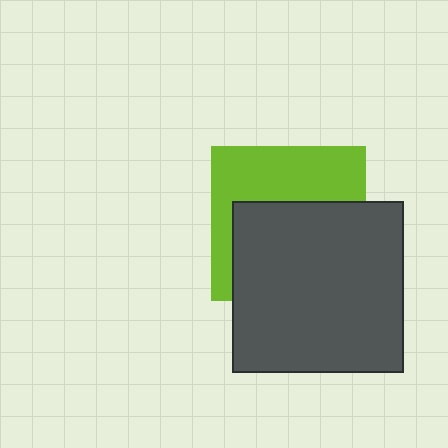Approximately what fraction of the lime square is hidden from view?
Roughly 56% of the lime square is hidden behind the dark gray square.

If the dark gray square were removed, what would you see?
You would see the complete lime square.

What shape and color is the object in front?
The object in front is a dark gray square.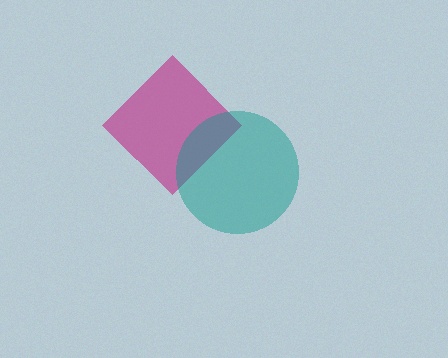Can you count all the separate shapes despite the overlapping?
Yes, there are 2 separate shapes.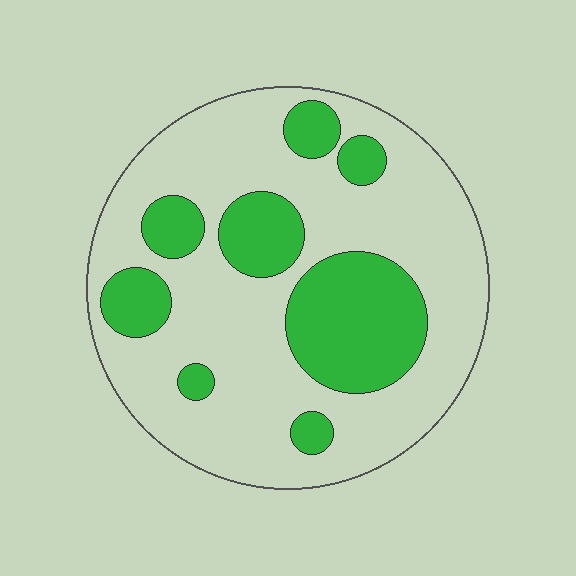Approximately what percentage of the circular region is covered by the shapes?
Approximately 30%.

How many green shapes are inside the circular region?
8.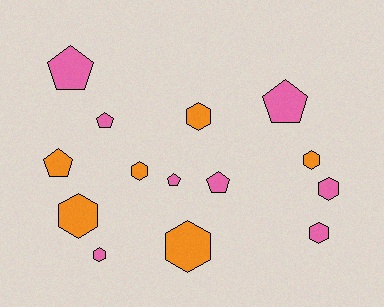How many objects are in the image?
There are 14 objects.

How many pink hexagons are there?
There are 3 pink hexagons.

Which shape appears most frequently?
Hexagon, with 8 objects.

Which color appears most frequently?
Pink, with 8 objects.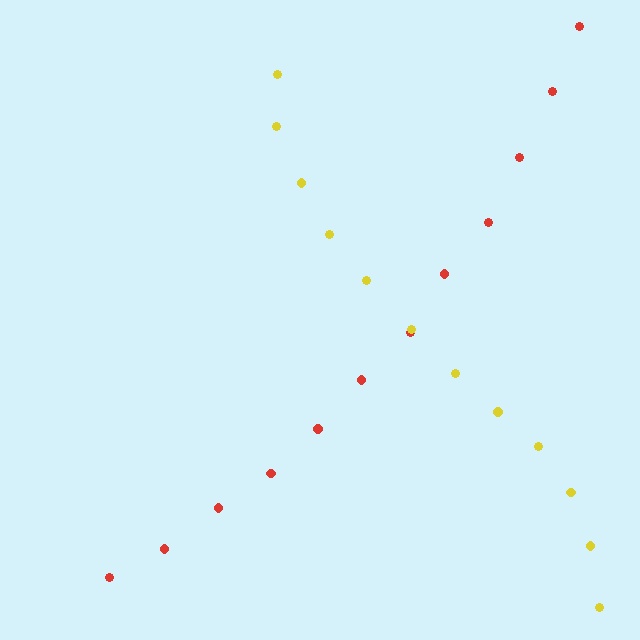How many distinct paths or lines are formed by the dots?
There are 2 distinct paths.